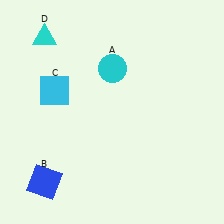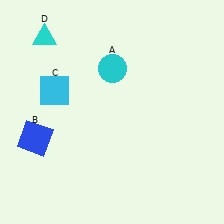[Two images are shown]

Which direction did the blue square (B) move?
The blue square (B) moved up.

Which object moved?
The blue square (B) moved up.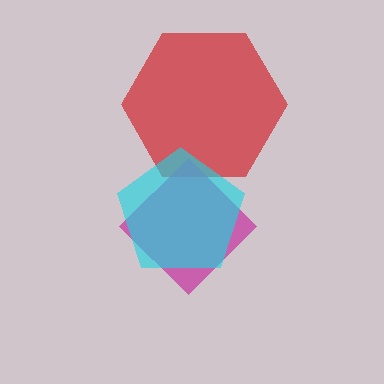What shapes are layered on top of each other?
The layered shapes are: a red hexagon, a magenta diamond, a cyan pentagon.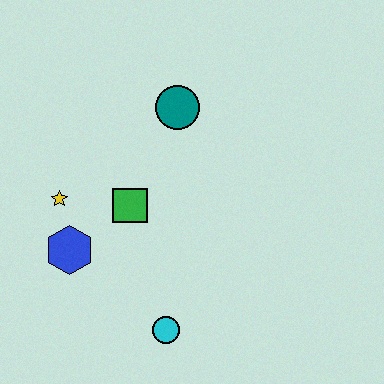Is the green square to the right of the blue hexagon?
Yes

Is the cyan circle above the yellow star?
No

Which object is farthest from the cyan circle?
The teal circle is farthest from the cyan circle.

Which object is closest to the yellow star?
The blue hexagon is closest to the yellow star.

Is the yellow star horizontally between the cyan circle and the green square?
No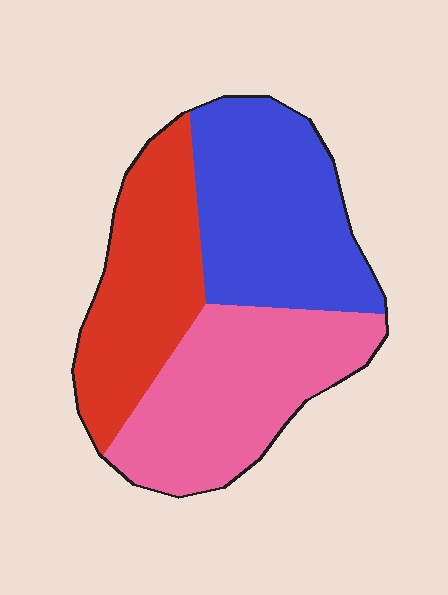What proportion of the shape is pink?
Pink takes up about three eighths (3/8) of the shape.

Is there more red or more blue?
Blue.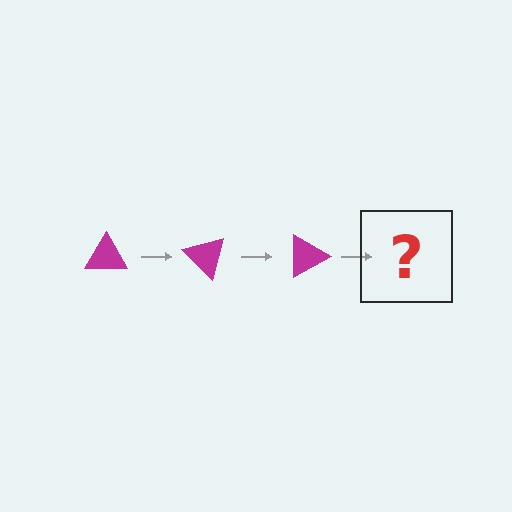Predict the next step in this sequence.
The next step is a magenta triangle rotated 135 degrees.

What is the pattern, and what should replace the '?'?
The pattern is that the triangle rotates 45 degrees each step. The '?' should be a magenta triangle rotated 135 degrees.